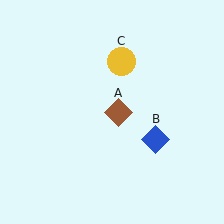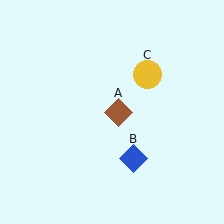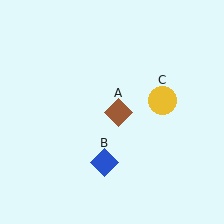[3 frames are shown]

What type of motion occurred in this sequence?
The blue diamond (object B), yellow circle (object C) rotated clockwise around the center of the scene.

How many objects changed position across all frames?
2 objects changed position: blue diamond (object B), yellow circle (object C).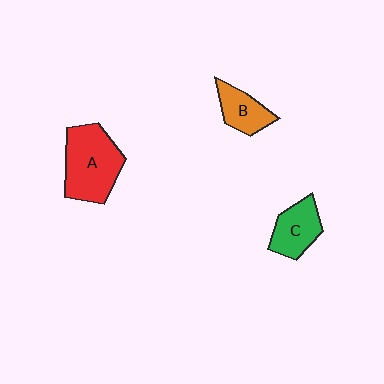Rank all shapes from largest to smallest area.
From largest to smallest: A (red), C (green), B (orange).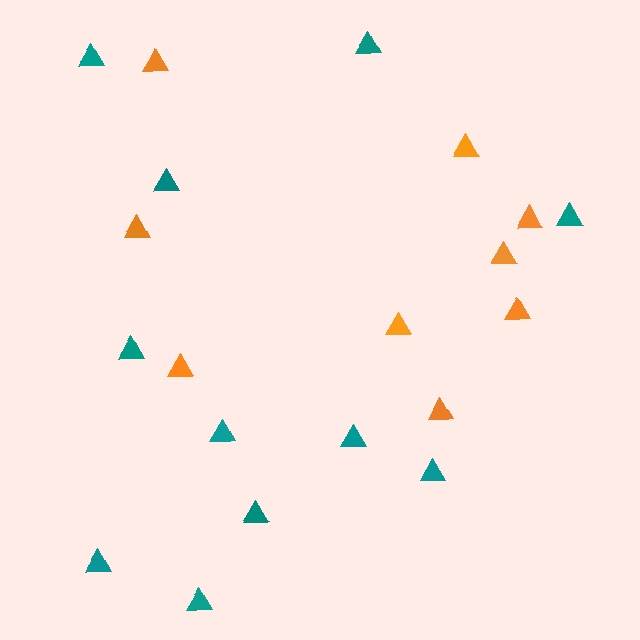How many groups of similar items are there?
There are 2 groups: one group of teal triangles (11) and one group of orange triangles (9).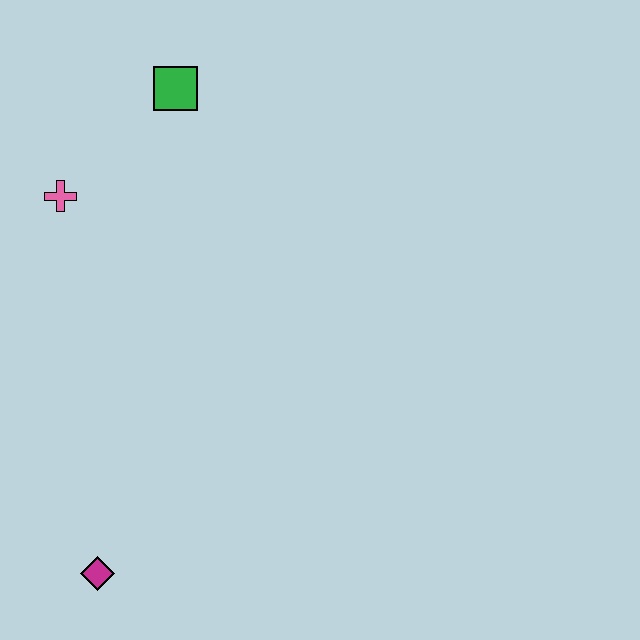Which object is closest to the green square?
The pink cross is closest to the green square.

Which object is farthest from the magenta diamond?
The green square is farthest from the magenta diamond.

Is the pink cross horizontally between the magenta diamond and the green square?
No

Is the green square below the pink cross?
No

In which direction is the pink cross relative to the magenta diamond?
The pink cross is above the magenta diamond.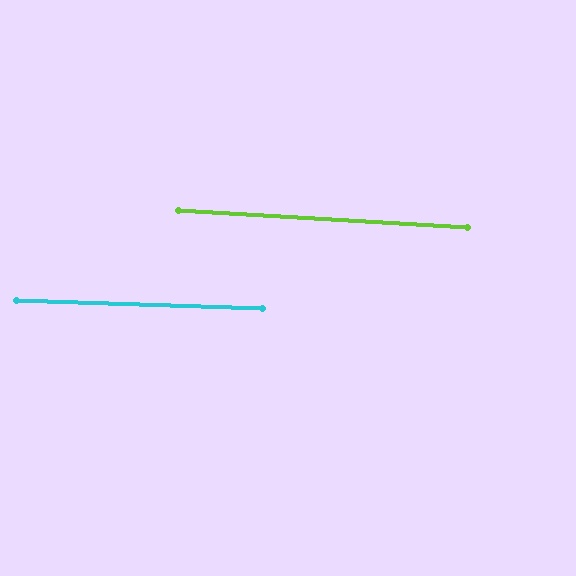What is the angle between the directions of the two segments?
Approximately 2 degrees.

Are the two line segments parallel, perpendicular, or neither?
Parallel — their directions differ by only 1.6°.